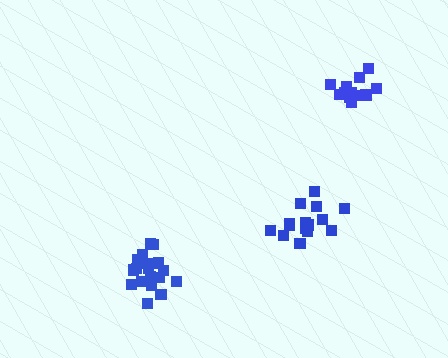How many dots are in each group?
Group 1: 13 dots, Group 2: 19 dots, Group 3: 16 dots (48 total).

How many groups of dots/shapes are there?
There are 3 groups.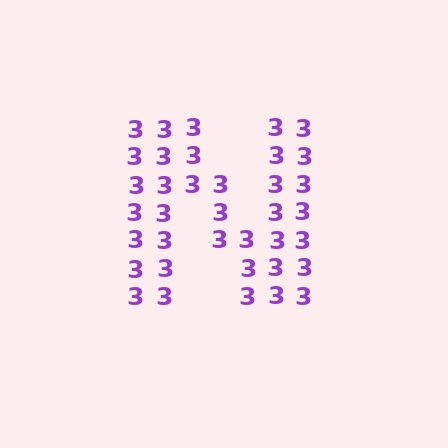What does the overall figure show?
The overall figure shows the letter N.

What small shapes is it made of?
It is made of small digit 3's.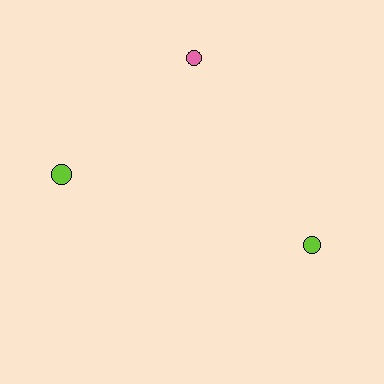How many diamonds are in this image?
There are no diamonds.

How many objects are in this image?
There are 3 objects.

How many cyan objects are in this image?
There are no cyan objects.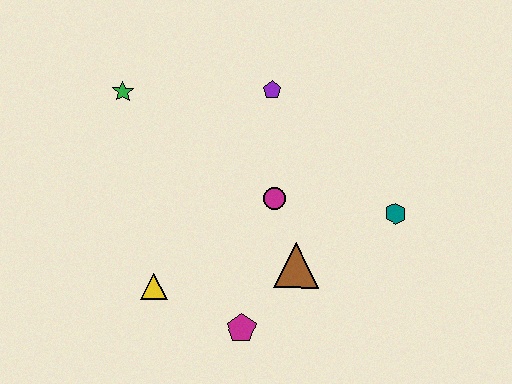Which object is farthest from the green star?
The teal hexagon is farthest from the green star.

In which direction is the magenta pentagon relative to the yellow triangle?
The magenta pentagon is to the right of the yellow triangle.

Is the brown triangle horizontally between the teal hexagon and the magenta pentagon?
Yes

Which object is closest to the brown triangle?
The magenta circle is closest to the brown triangle.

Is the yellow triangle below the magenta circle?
Yes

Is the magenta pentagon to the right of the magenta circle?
No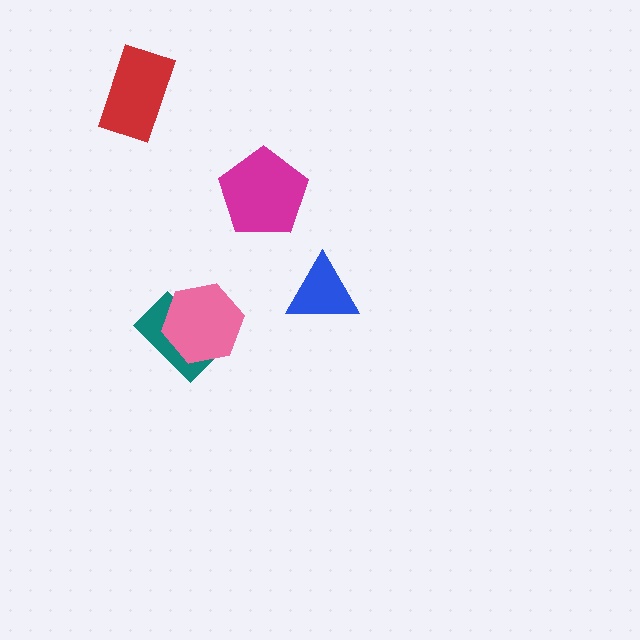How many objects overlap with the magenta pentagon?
0 objects overlap with the magenta pentagon.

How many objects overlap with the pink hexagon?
1 object overlaps with the pink hexagon.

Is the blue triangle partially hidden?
No, no other shape covers it.